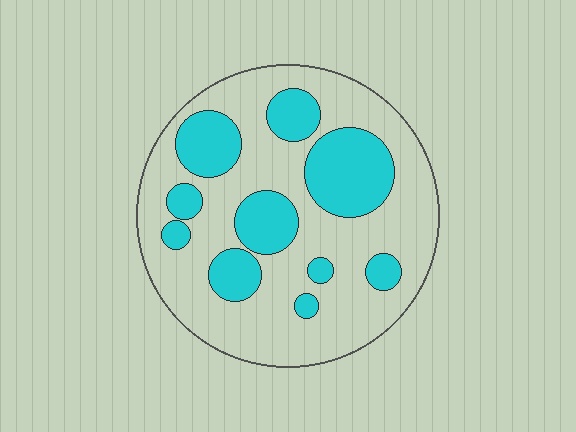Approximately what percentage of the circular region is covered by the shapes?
Approximately 30%.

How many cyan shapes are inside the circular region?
10.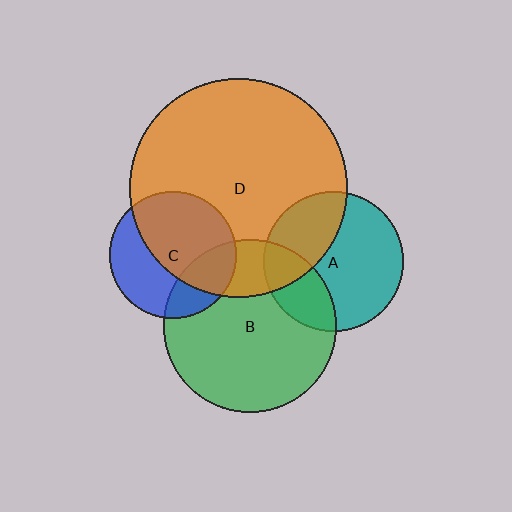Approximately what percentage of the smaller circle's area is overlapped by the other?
Approximately 60%.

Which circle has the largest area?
Circle D (orange).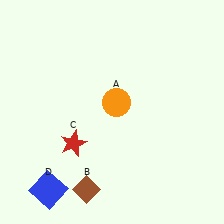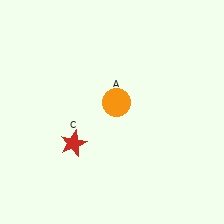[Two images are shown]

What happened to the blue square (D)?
The blue square (D) was removed in Image 2. It was in the bottom-left area of Image 1.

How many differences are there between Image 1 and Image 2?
There are 2 differences between the two images.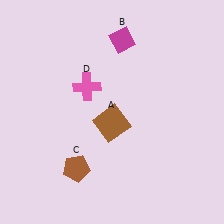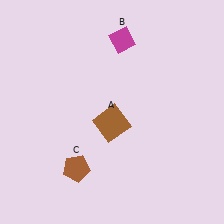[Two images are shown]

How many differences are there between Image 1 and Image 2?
There is 1 difference between the two images.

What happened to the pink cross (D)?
The pink cross (D) was removed in Image 2. It was in the top-left area of Image 1.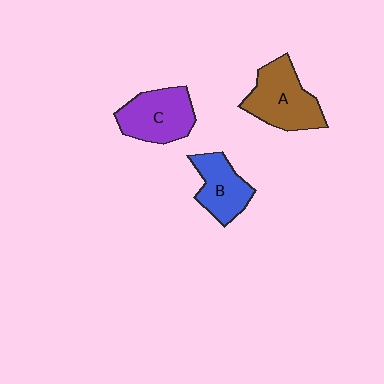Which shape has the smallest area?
Shape B (blue).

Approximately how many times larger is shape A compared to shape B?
Approximately 1.4 times.